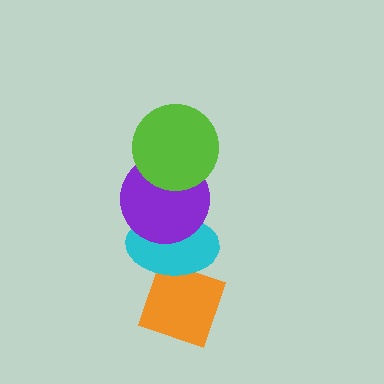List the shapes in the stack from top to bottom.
From top to bottom: the lime circle, the purple circle, the cyan ellipse, the orange diamond.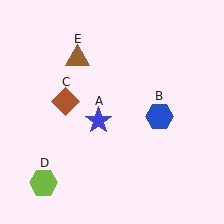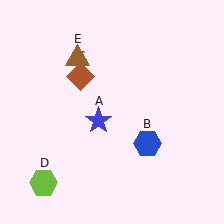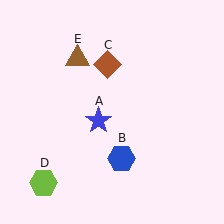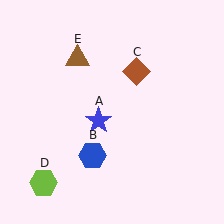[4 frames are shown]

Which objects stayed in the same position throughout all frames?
Blue star (object A) and lime hexagon (object D) and brown triangle (object E) remained stationary.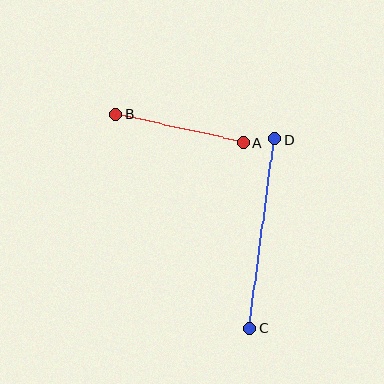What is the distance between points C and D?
The distance is approximately 191 pixels.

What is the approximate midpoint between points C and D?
The midpoint is at approximately (262, 233) pixels.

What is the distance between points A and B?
The distance is approximately 130 pixels.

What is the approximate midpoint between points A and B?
The midpoint is at approximately (180, 128) pixels.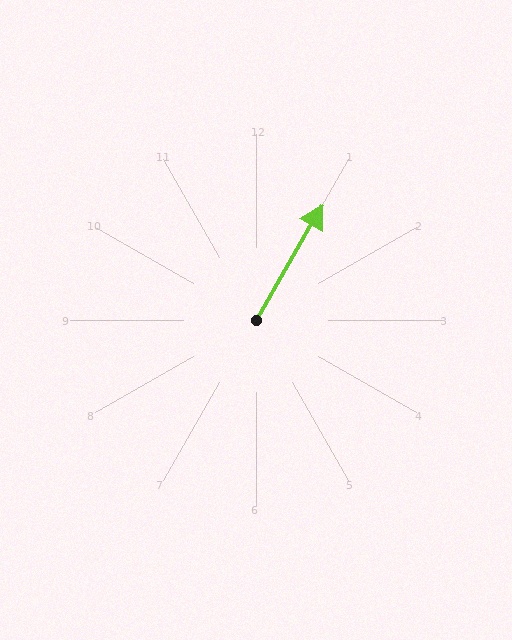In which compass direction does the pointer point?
Northeast.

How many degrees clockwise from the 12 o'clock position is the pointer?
Approximately 30 degrees.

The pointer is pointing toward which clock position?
Roughly 1 o'clock.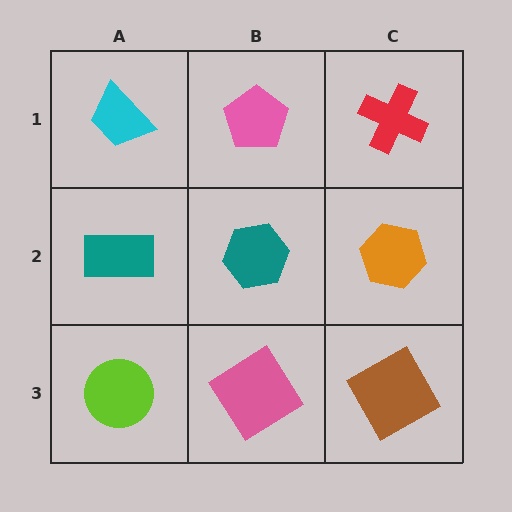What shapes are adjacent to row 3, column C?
An orange hexagon (row 2, column C), a pink diamond (row 3, column B).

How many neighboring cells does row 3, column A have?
2.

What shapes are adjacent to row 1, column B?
A teal hexagon (row 2, column B), a cyan trapezoid (row 1, column A), a red cross (row 1, column C).